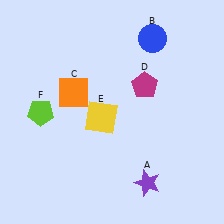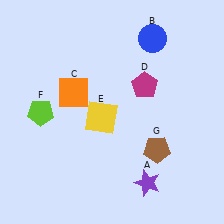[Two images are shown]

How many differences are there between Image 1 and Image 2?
There is 1 difference between the two images.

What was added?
A brown pentagon (G) was added in Image 2.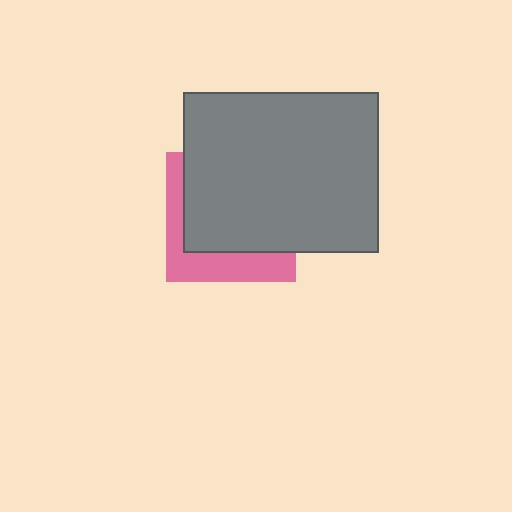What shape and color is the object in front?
The object in front is a gray rectangle.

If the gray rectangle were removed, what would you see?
You would see the complete pink square.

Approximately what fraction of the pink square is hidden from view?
Roughly 68% of the pink square is hidden behind the gray rectangle.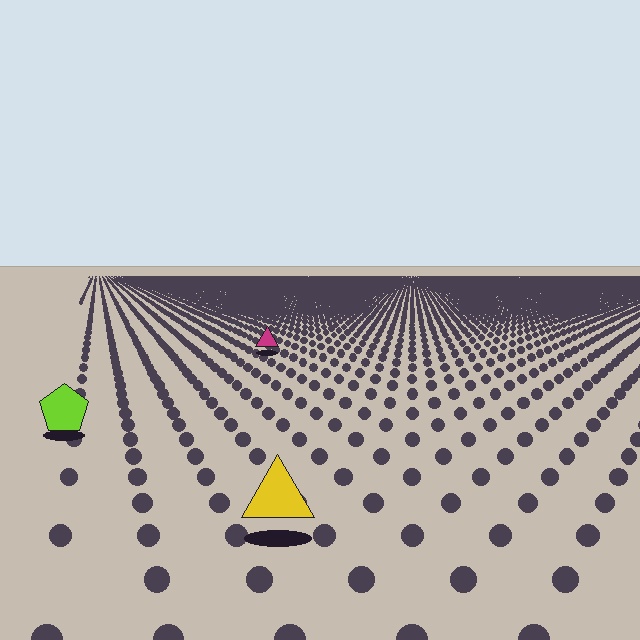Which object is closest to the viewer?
The yellow triangle is closest. The texture marks near it are larger and more spread out.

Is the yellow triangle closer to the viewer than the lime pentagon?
Yes. The yellow triangle is closer — you can tell from the texture gradient: the ground texture is coarser near it.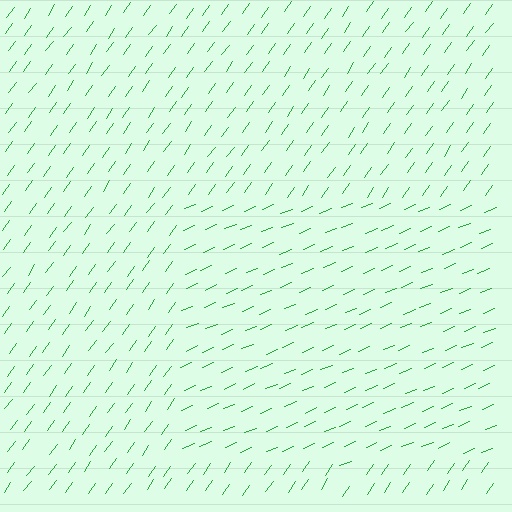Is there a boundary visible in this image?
Yes, there is a texture boundary formed by a change in line orientation.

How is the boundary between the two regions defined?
The boundary is defined purely by a change in line orientation (approximately 32 degrees difference). All lines are the same color and thickness.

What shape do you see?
I see a rectangle.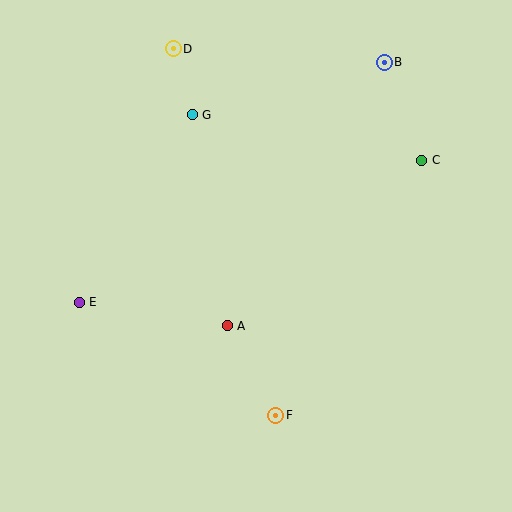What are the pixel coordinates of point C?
Point C is at (422, 160).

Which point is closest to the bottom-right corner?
Point F is closest to the bottom-right corner.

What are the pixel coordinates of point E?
Point E is at (79, 302).